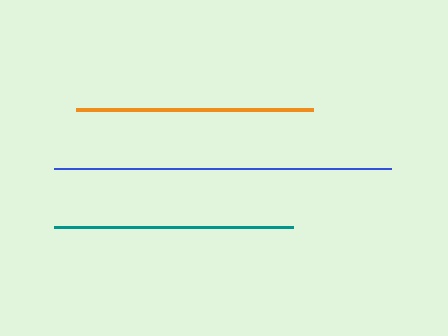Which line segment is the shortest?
The orange line is the shortest at approximately 237 pixels.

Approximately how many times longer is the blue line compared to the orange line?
The blue line is approximately 1.4 times the length of the orange line.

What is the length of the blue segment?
The blue segment is approximately 338 pixels long.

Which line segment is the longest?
The blue line is the longest at approximately 338 pixels.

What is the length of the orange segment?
The orange segment is approximately 237 pixels long.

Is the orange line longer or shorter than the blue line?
The blue line is longer than the orange line.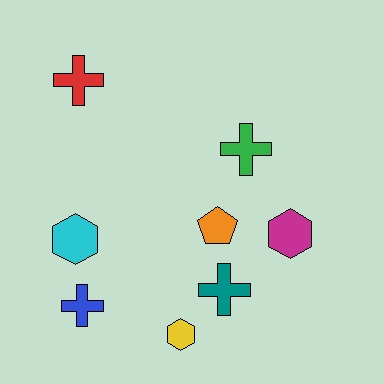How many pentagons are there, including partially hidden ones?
There is 1 pentagon.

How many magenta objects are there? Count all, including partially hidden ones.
There is 1 magenta object.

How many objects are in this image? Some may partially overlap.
There are 8 objects.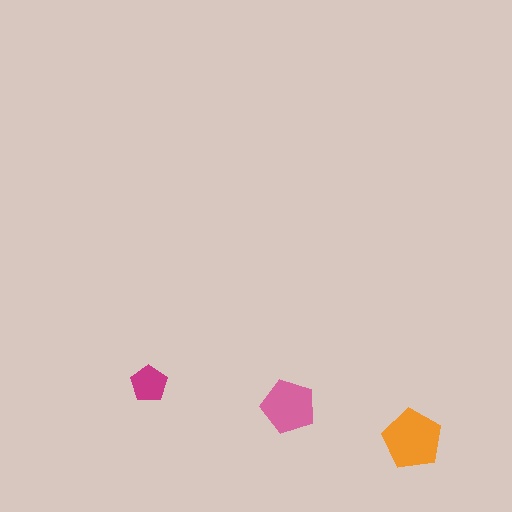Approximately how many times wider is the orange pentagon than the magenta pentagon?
About 1.5 times wider.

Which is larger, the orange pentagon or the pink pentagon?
The orange one.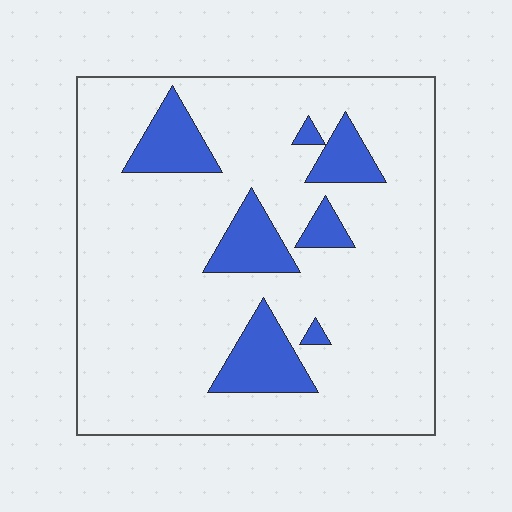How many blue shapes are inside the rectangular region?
7.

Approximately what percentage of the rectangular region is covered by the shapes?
Approximately 15%.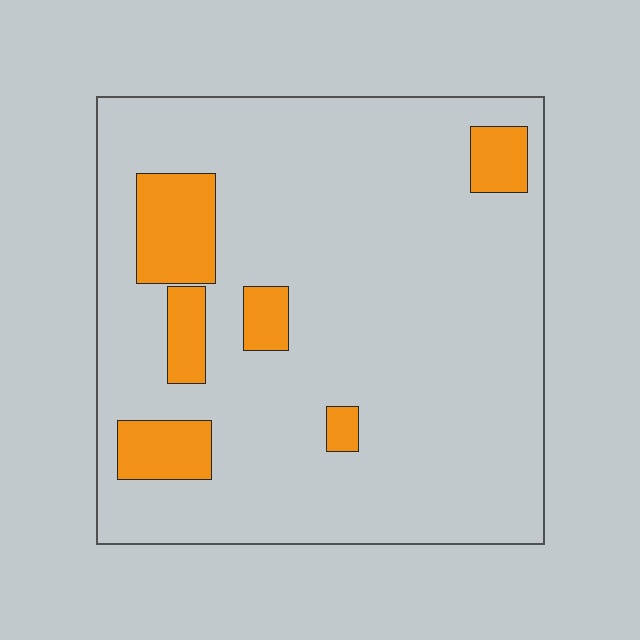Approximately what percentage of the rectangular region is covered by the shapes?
Approximately 15%.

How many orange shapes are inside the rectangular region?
6.